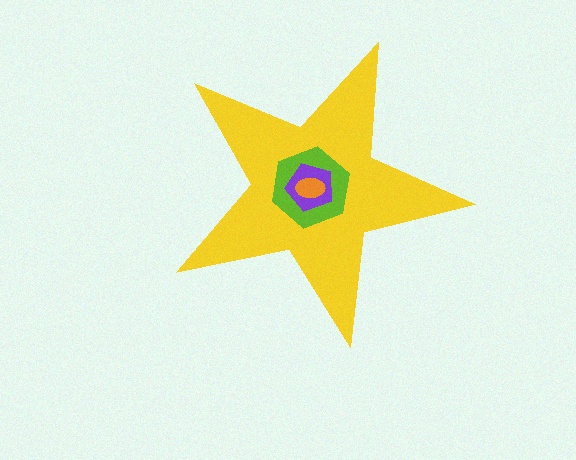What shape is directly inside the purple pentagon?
The orange ellipse.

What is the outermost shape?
The yellow star.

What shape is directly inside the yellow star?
The lime hexagon.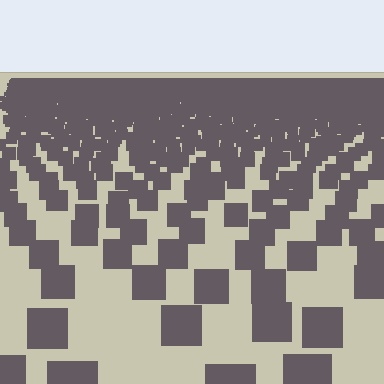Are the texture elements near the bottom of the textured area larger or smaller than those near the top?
Larger. Near the bottom, elements are closer to the viewer and appear at a bigger on-screen size.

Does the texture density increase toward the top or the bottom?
Density increases toward the top.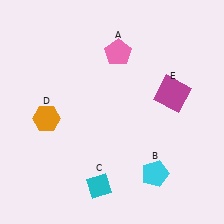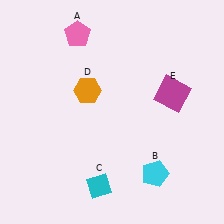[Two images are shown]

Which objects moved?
The objects that moved are: the pink pentagon (A), the orange hexagon (D).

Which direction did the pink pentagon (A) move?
The pink pentagon (A) moved left.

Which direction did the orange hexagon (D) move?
The orange hexagon (D) moved right.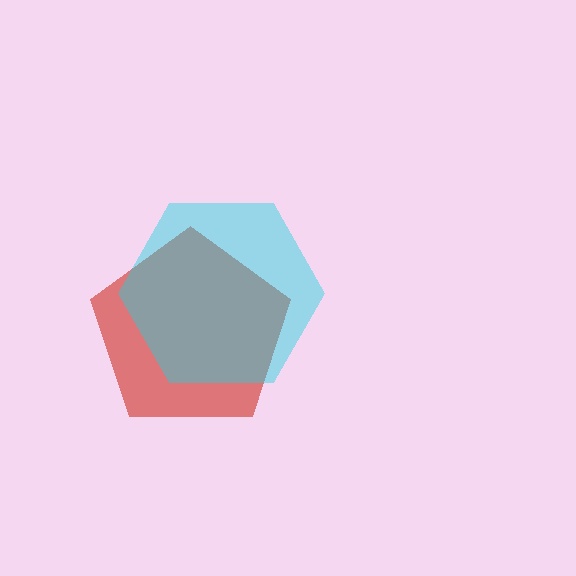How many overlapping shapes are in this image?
There are 2 overlapping shapes in the image.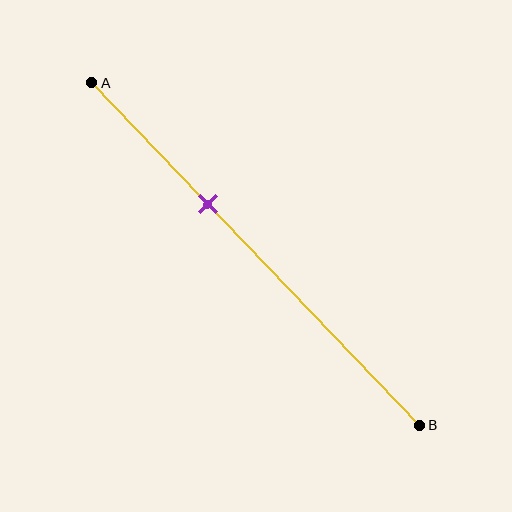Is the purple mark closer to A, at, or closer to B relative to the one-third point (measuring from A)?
The purple mark is approximately at the one-third point of segment AB.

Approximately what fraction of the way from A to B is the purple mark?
The purple mark is approximately 35% of the way from A to B.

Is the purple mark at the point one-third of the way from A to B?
Yes, the mark is approximately at the one-third point.